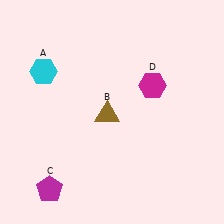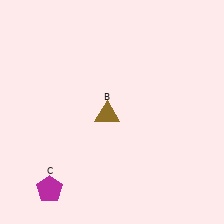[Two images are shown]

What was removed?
The cyan hexagon (A), the magenta hexagon (D) were removed in Image 2.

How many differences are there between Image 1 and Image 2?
There are 2 differences between the two images.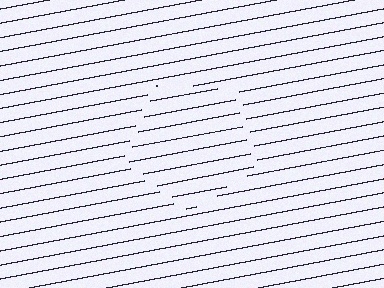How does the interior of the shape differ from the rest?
The interior of the shape contains the same grating, shifted by half a period — the contour is defined by the phase discontinuity where line-ends from the inner and outer gratings abut.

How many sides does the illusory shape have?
5 sides — the line-ends trace a pentagon.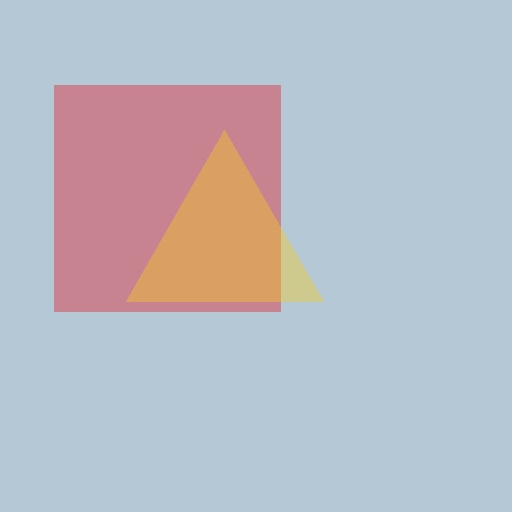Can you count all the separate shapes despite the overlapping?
Yes, there are 2 separate shapes.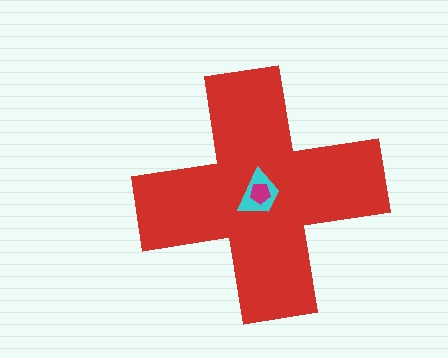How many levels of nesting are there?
3.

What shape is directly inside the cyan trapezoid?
The magenta pentagon.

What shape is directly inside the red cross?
The cyan trapezoid.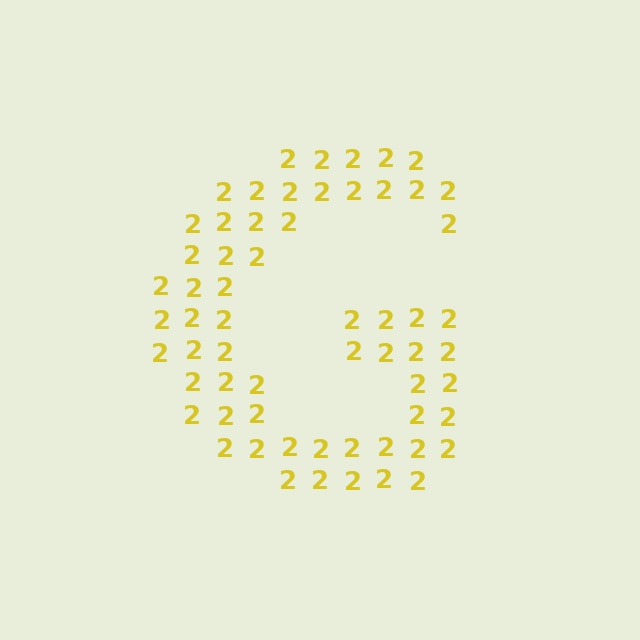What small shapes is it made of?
It is made of small digit 2's.